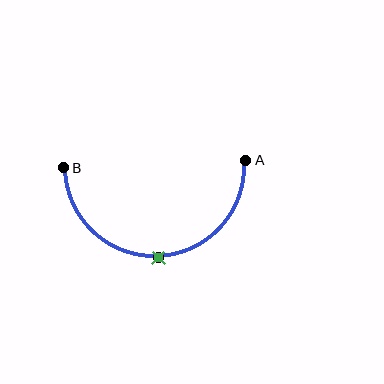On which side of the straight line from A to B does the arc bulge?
The arc bulges below the straight line connecting A and B.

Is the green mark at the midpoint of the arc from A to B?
Yes. The green mark lies on the arc at equal arc-length from both A and B — it is the arc midpoint.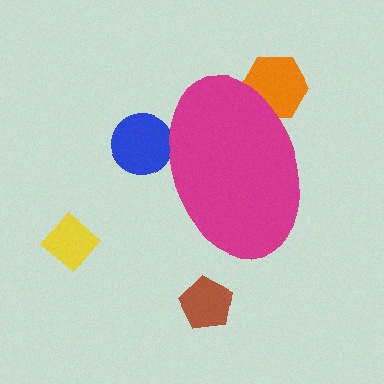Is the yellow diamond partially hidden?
No, the yellow diamond is fully visible.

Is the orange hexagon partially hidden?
Yes, the orange hexagon is partially hidden behind the magenta ellipse.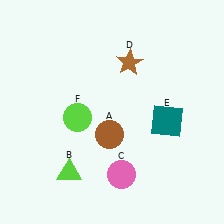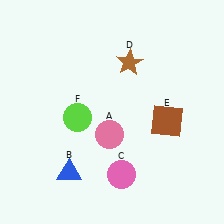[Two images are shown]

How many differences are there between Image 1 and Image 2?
There are 3 differences between the two images.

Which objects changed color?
A changed from brown to pink. B changed from lime to blue. E changed from teal to brown.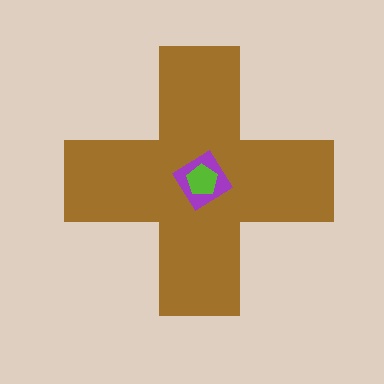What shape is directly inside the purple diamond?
The lime pentagon.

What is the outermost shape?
The brown cross.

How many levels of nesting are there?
3.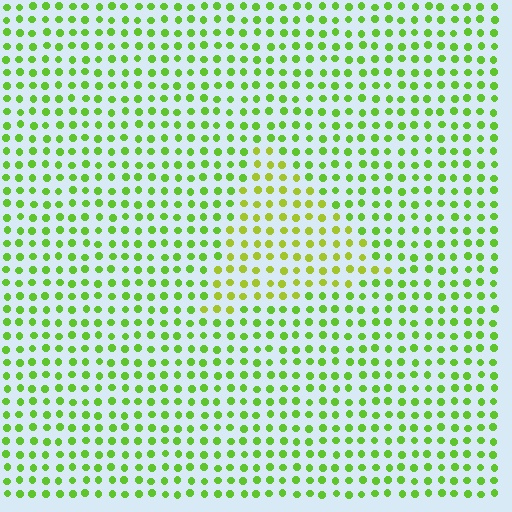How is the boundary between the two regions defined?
The boundary is defined purely by a slight shift in hue (about 27 degrees). Spacing, size, and orientation are identical on both sides.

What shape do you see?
I see a triangle.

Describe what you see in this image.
The image is filled with small lime elements in a uniform arrangement. A triangle-shaped region is visible where the elements are tinted to a slightly different hue, forming a subtle color boundary.